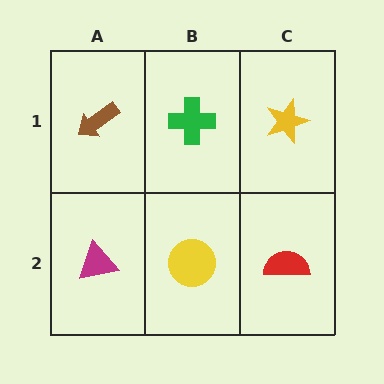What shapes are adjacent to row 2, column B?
A green cross (row 1, column B), a magenta triangle (row 2, column A), a red semicircle (row 2, column C).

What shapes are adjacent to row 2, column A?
A brown arrow (row 1, column A), a yellow circle (row 2, column B).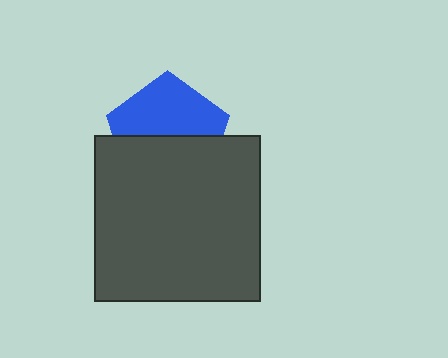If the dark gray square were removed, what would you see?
You would see the complete blue pentagon.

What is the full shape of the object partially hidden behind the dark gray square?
The partially hidden object is a blue pentagon.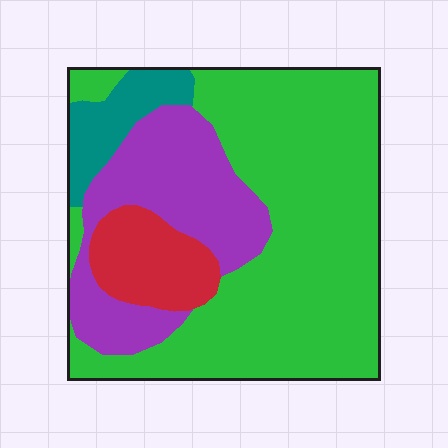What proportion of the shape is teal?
Teal takes up about one tenth (1/10) of the shape.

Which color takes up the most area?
Green, at roughly 60%.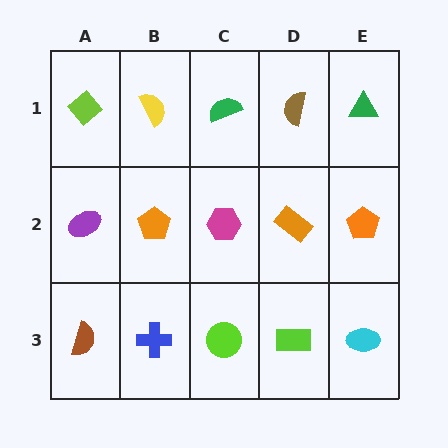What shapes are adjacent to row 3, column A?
A purple ellipse (row 2, column A), a blue cross (row 3, column B).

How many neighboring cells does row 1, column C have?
3.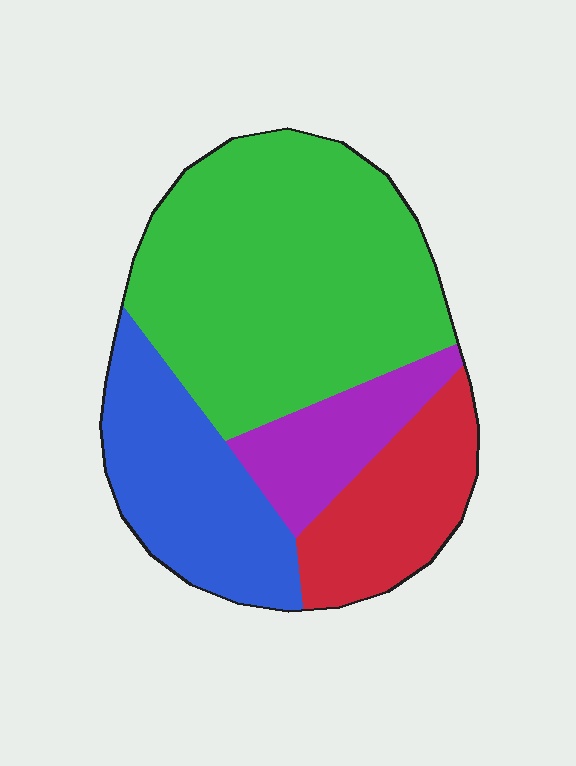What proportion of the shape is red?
Red covers roughly 15% of the shape.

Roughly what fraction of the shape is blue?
Blue covers 22% of the shape.